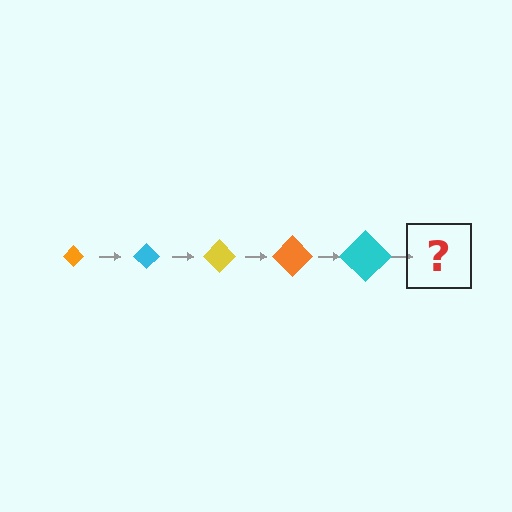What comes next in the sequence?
The next element should be a yellow diamond, larger than the previous one.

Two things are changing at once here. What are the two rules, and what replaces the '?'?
The two rules are that the diamond grows larger each step and the color cycles through orange, cyan, and yellow. The '?' should be a yellow diamond, larger than the previous one.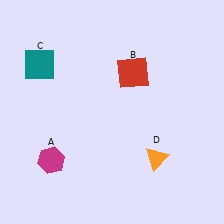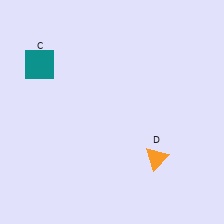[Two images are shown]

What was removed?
The red square (B), the magenta hexagon (A) were removed in Image 2.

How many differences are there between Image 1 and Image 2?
There are 2 differences between the two images.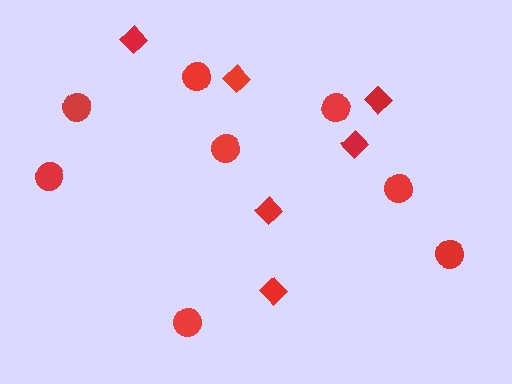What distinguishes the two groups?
There are 2 groups: one group of circles (8) and one group of diamonds (6).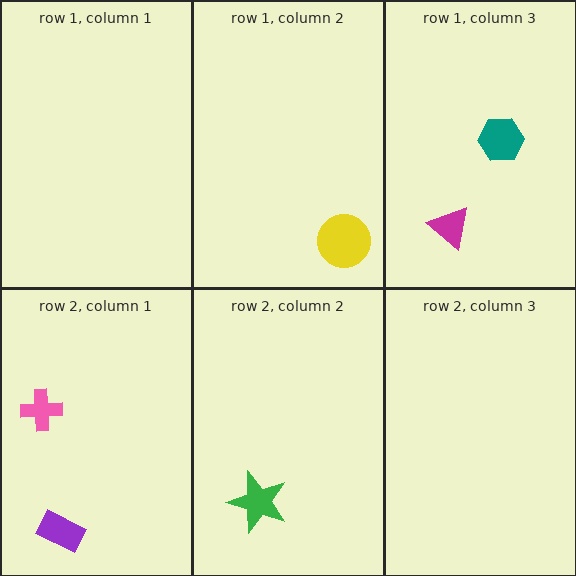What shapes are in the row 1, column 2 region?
The yellow circle.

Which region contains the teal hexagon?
The row 1, column 3 region.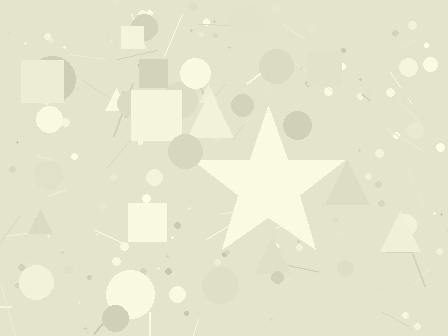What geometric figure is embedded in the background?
A star is embedded in the background.